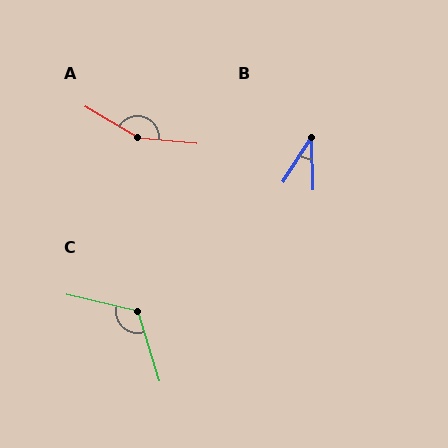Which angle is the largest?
A, at approximately 155 degrees.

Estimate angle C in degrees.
Approximately 120 degrees.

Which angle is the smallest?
B, at approximately 34 degrees.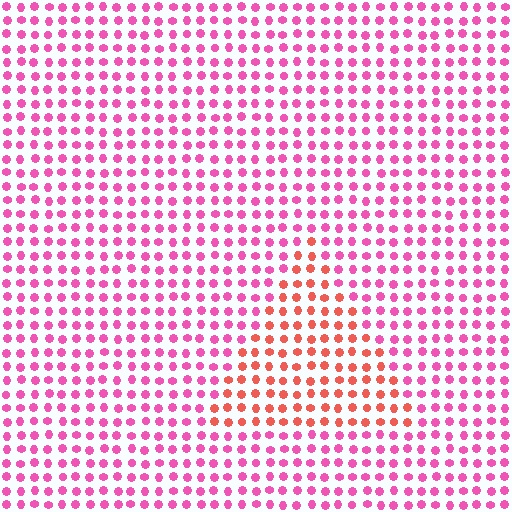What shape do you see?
I see a triangle.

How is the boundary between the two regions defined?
The boundary is defined purely by a slight shift in hue (about 40 degrees). Spacing, size, and orientation are identical on both sides.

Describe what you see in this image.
The image is filled with small pink elements in a uniform arrangement. A triangle-shaped region is visible where the elements are tinted to a slightly different hue, forming a subtle color boundary.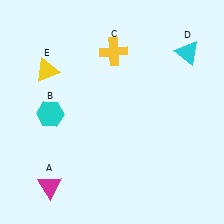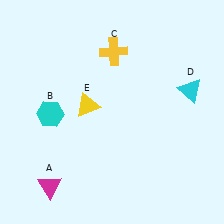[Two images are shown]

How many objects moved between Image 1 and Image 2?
2 objects moved between the two images.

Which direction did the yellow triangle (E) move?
The yellow triangle (E) moved right.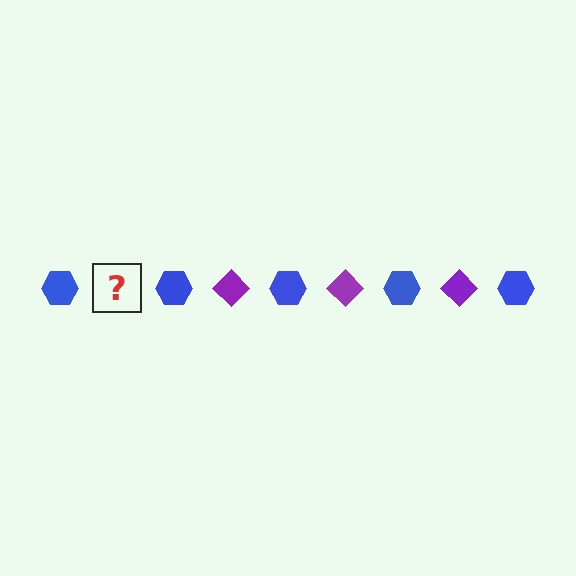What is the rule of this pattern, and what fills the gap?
The rule is that the pattern alternates between blue hexagon and purple diamond. The gap should be filled with a purple diamond.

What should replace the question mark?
The question mark should be replaced with a purple diamond.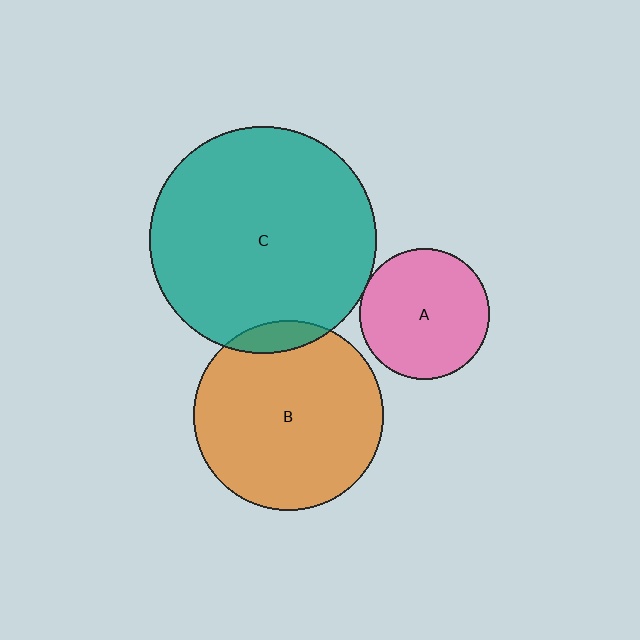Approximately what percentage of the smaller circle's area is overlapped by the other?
Approximately 5%.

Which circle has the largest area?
Circle C (teal).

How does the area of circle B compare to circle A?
Approximately 2.1 times.